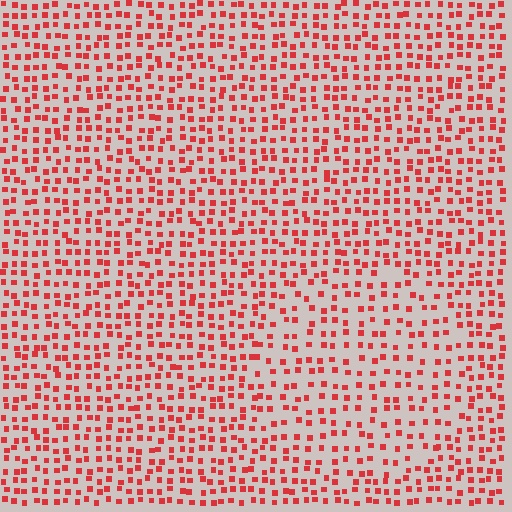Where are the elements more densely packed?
The elements are more densely packed outside the circle boundary.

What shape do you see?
I see a circle.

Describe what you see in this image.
The image contains small red elements arranged at two different densities. A circle-shaped region is visible where the elements are less densely packed than the surrounding area.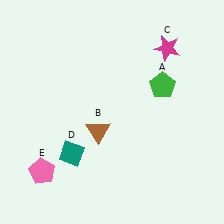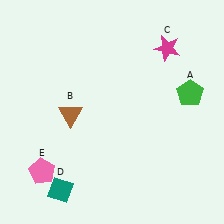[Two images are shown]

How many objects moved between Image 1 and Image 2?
3 objects moved between the two images.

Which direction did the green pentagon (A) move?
The green pentagon (A) moved right.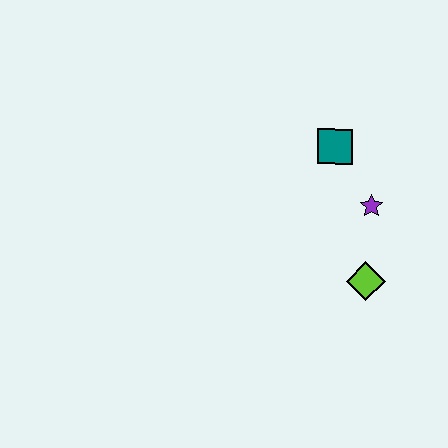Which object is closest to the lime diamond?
The purple star is closest to the lime diamond.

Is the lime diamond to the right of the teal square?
Yes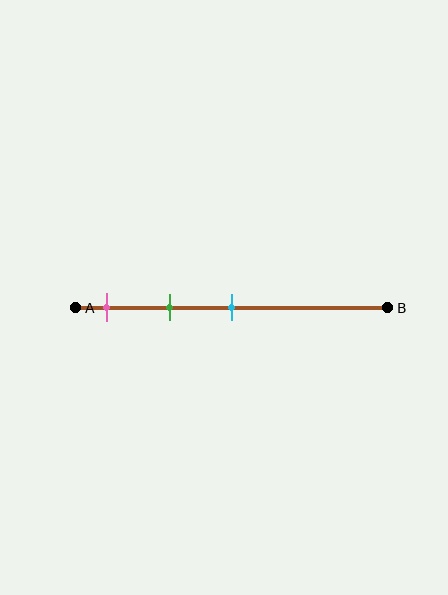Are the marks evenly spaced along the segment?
Yes, the marks are approximately evenly spaced.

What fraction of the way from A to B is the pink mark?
The pink mark is approximately 10% (0.1) of the way from A to B.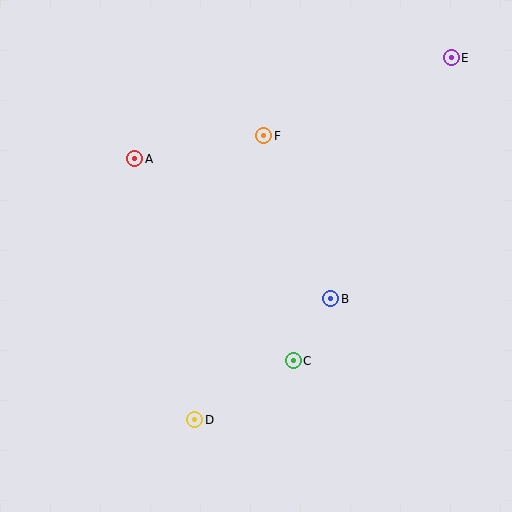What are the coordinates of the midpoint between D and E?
The midpoint between D and E is at (323, 239).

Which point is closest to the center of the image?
Point B at (331, 299) is closest to the center.